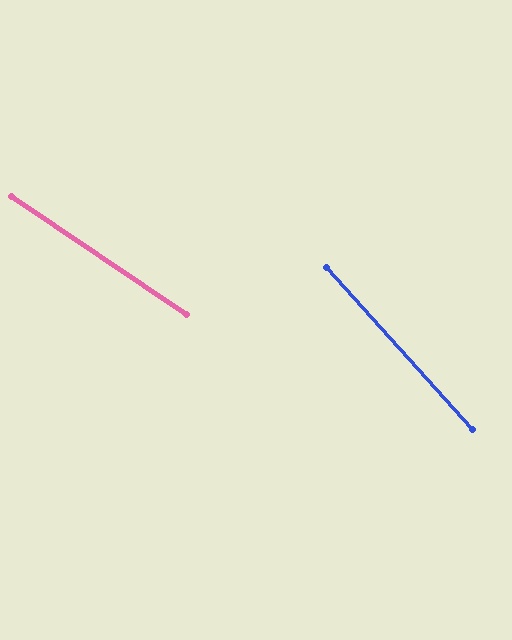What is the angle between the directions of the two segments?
Approximately 14 degrees.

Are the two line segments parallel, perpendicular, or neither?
Neither parallel nor perpendicular — they differ by about 14°.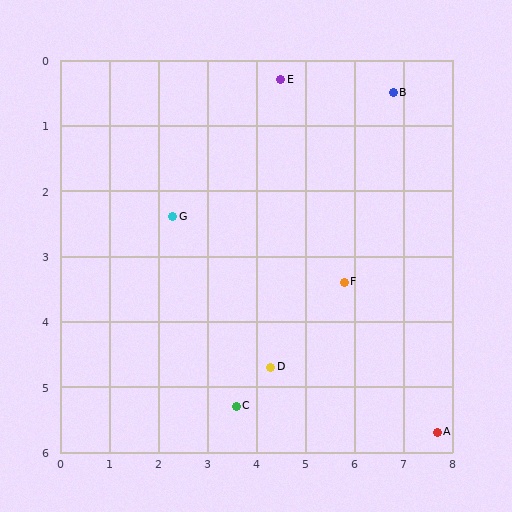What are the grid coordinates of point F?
Point F is at approximately (5.8, 3.4).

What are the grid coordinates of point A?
Point A is at approximately (7.7, 5.7).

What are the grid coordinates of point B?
Point B is at approximately (6.8, 0.5).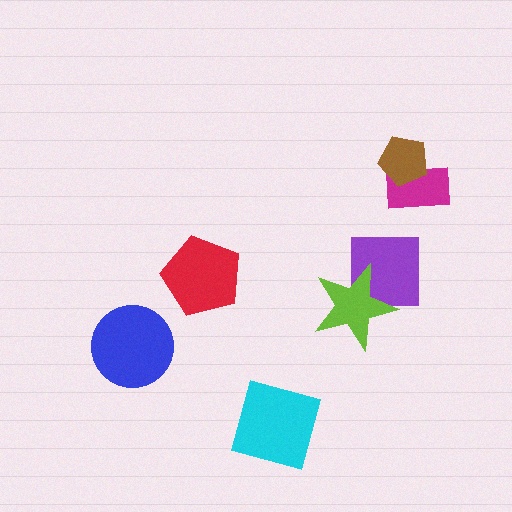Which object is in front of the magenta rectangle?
The brown pentagon is in front of the magenta rectangle.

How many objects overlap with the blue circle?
0 objects overlap with the blue circle.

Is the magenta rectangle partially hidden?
Yes, it is partially covered by another shape.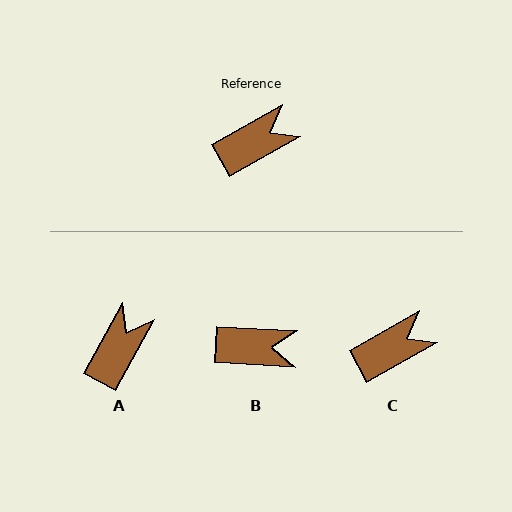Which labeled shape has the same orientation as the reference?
C.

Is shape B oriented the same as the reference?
No, it is off by about 33 degrees.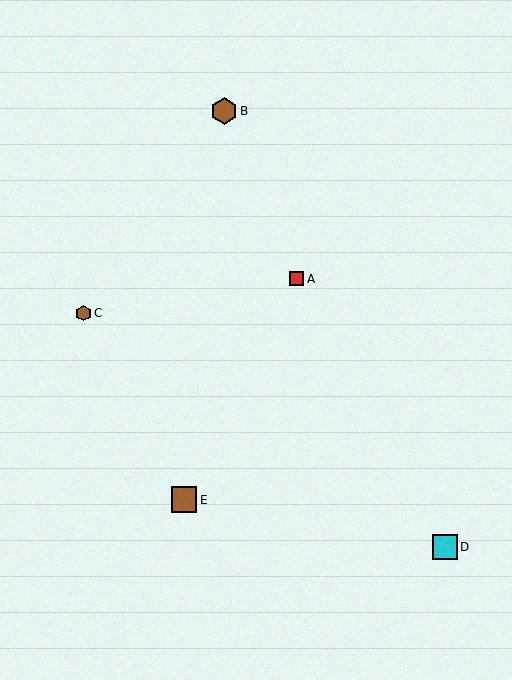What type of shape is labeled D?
Shape D is a cyan square.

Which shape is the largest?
The brown hexagon (labeled B) is the largest.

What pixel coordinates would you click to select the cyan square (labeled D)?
Click at (445, 547) to select the cyan square D.